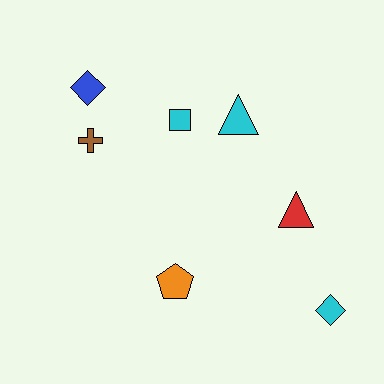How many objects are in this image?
There are 7 objects.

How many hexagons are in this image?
There are no hexagons.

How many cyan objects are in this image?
There are 3 cyan objects.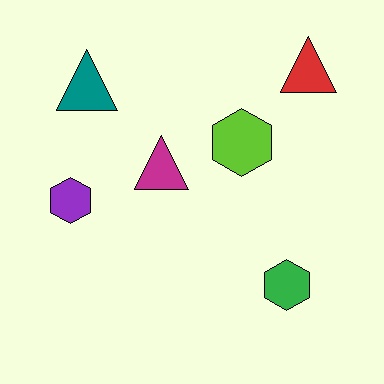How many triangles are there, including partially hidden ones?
There are 3 triangles.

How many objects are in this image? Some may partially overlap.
There are 6 objects.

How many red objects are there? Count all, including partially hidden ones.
There is 1 red object.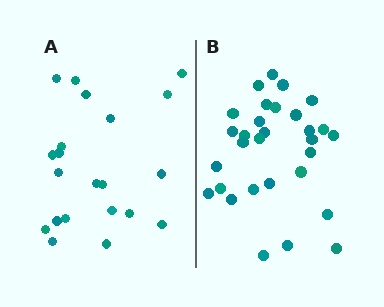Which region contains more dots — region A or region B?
Region B (the right region) has more dots.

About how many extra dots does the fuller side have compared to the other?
Region B has roughly 8 or so more dots than region A.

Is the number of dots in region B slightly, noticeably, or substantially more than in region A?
Region B has noticeably more, but not dramatically so. The ratio is roughly 1.4 to 1.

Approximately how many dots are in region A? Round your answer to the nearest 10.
About 20 dots. (The exact count is 21, which rounds to 20.)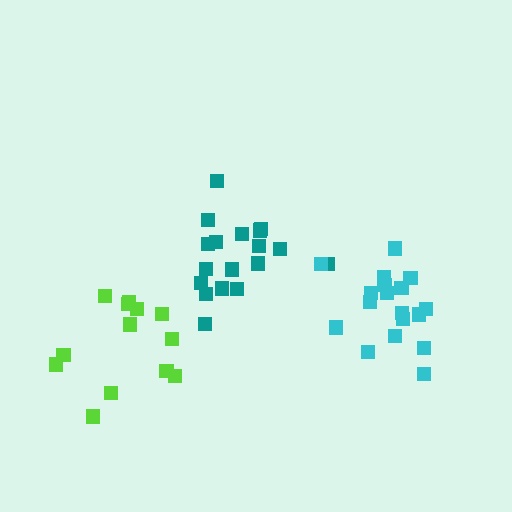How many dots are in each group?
Group 1: 18 dots, Group 2: 18 dots, Group 3: 13 dots (49 total).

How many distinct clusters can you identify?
There are 3 distinct clusters.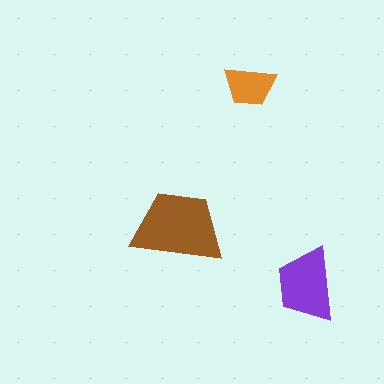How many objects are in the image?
There are 3 objects in the image.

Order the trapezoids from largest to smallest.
the brown one, the purple one, the orange one.